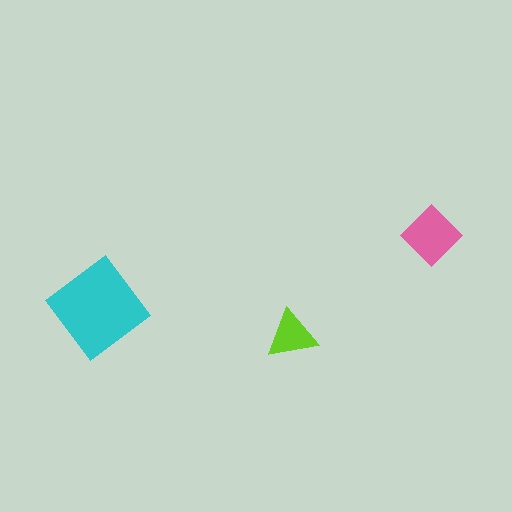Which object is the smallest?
The lime triangle.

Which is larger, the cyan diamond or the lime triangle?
The cyan diamond.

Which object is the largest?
The cyan diamond.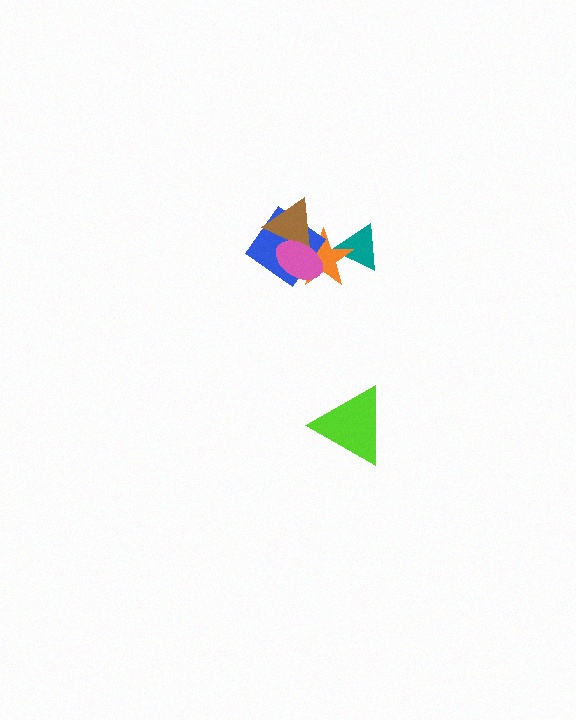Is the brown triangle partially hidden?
Yes, it is partially covered by another shape.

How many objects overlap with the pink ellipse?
3 objects overlap with the pink ellipse.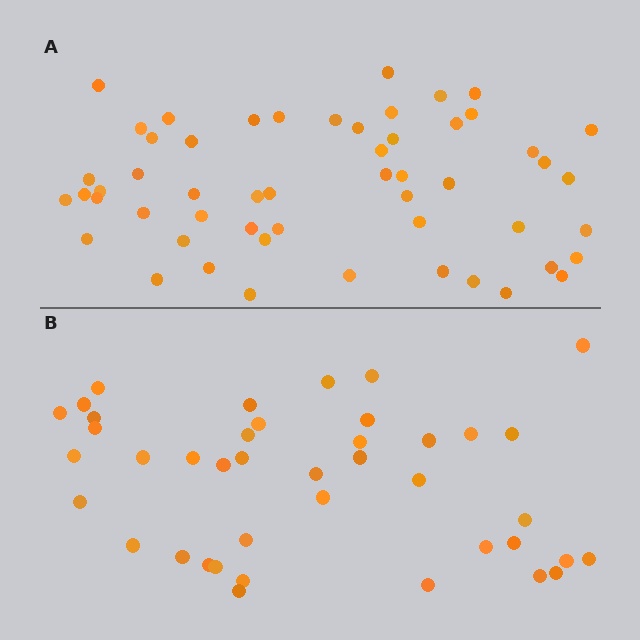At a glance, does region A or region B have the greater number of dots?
Region A (the top region) has more dots.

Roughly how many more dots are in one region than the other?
Region A has approximately 15 more dots than region B.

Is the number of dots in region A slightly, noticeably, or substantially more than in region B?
Region A has noticeably more, but not dramatically so. The ratio is roughly 1.3 to 1.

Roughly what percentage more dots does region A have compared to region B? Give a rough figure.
About 30% more.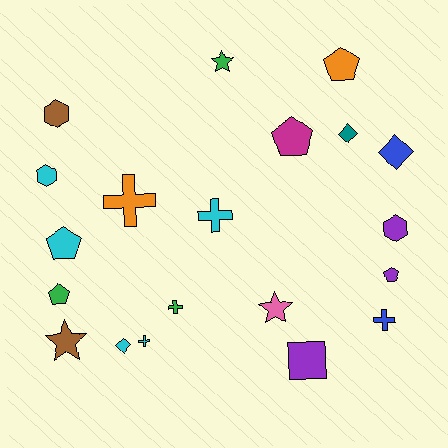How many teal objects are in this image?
There is 1 teal object.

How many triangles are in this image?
There are no triangles.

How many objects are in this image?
There are 20 objects.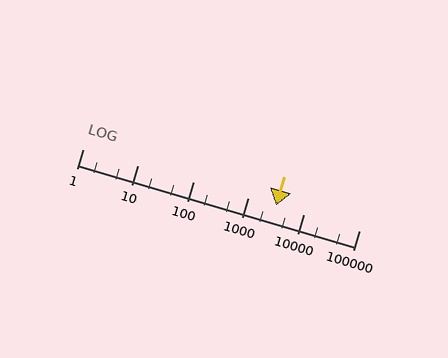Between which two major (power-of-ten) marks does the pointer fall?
The pointer is between 1000 and 10000.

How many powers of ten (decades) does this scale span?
The scale spans 5 decades, from 1 to 100000.